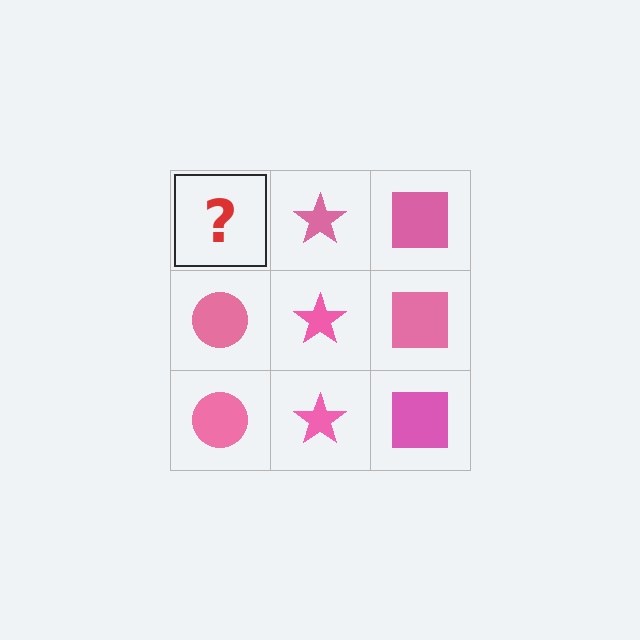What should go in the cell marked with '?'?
The missing cell should contain a pink circle.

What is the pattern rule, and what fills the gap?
The rule is that each column has a consistent shape. The gap should be filled with a pink circle.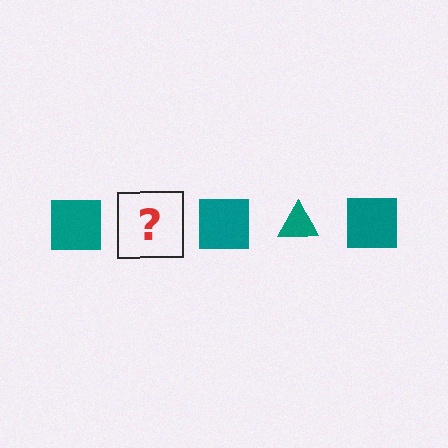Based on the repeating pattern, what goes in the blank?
The blank should be a teal triangle.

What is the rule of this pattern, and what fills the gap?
The rule is that the pattern cycles through square, triangle shapes in teal. The gap should be filled with a teal triangle.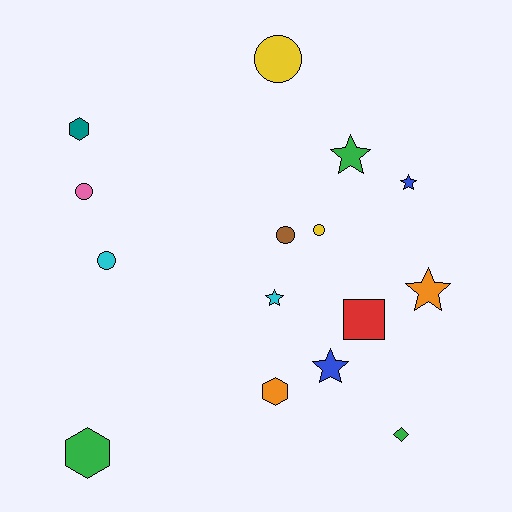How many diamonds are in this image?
There is 1 diamond.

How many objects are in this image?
There are 15 objects.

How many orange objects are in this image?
There are 2 orange objects.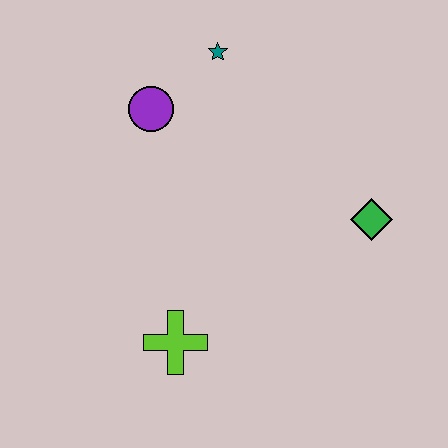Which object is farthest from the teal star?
The lime cross is farthest from the teal star.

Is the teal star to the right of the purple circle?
Yes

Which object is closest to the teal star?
The purple circle is closest to the teal star.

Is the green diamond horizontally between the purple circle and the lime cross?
No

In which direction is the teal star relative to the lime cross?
The teal star is above the lime cross.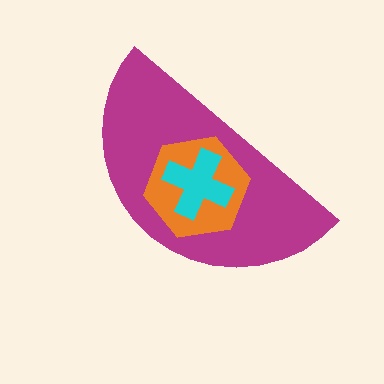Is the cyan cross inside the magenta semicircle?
Yes.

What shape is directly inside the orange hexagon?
The cyan cross.